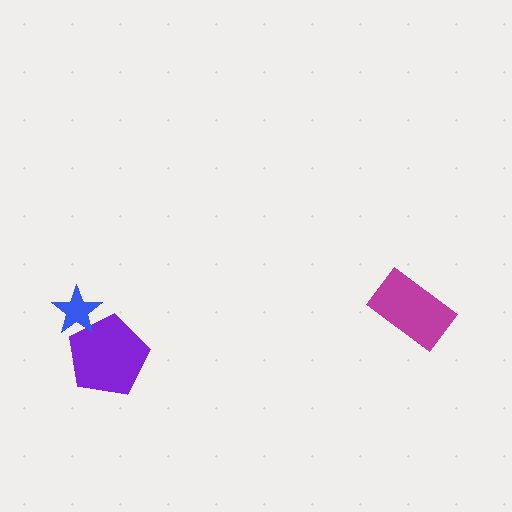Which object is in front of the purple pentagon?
The blue star is in front of the purple pentagon.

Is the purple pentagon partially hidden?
Yes, it is partially covered by another shape.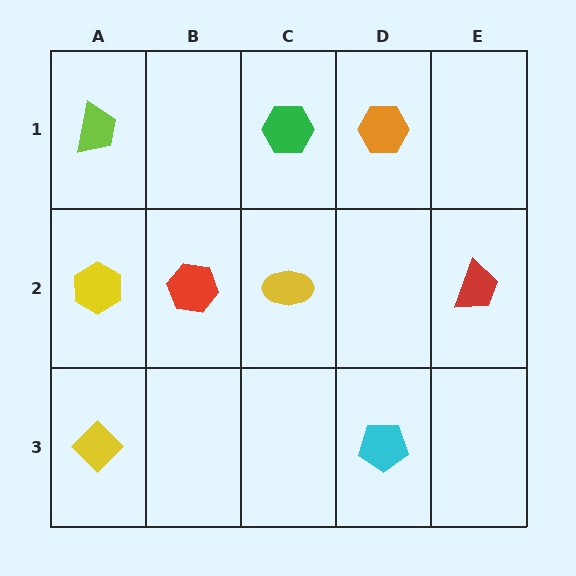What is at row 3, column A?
A yellow diamond.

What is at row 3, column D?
A cyan pentagon.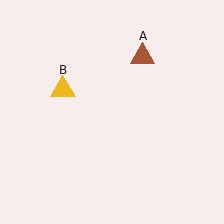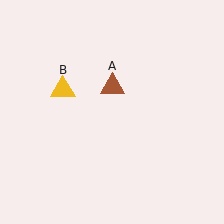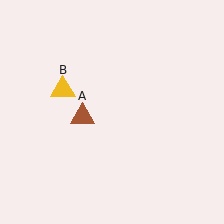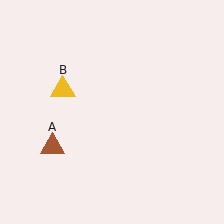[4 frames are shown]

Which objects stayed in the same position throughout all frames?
Yellow triangle (object B) remained stationary.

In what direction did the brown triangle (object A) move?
The brown triangle (object A) moved down and to the left.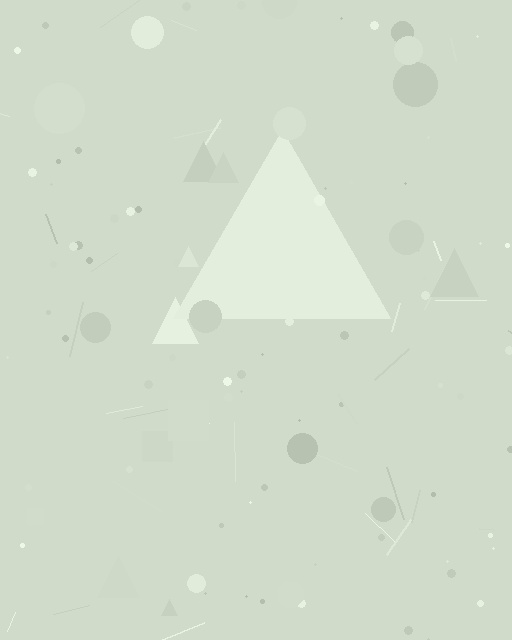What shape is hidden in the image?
A triangle is hidden in the image.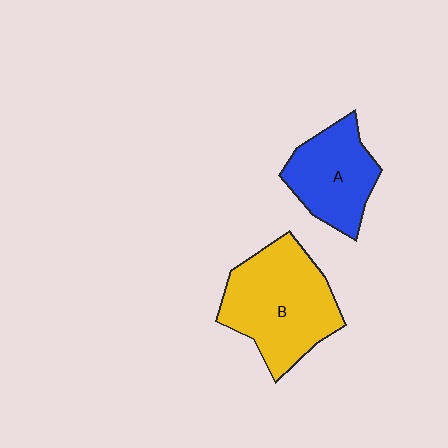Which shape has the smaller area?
Shape A (blue).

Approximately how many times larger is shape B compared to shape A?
Approximately 1.5 times.